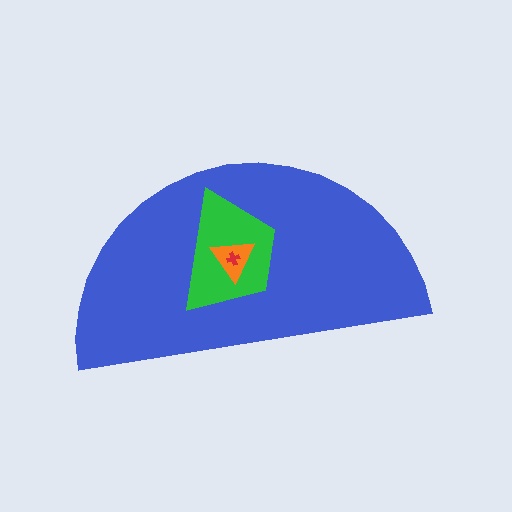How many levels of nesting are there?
4.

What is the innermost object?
The red cross.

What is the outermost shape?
The blue semicircle.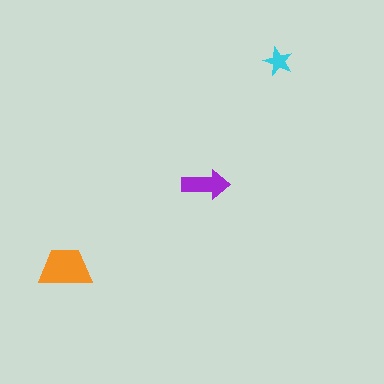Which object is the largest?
The orange trapezoid.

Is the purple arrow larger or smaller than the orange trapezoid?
Smaller.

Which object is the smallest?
The cyan star.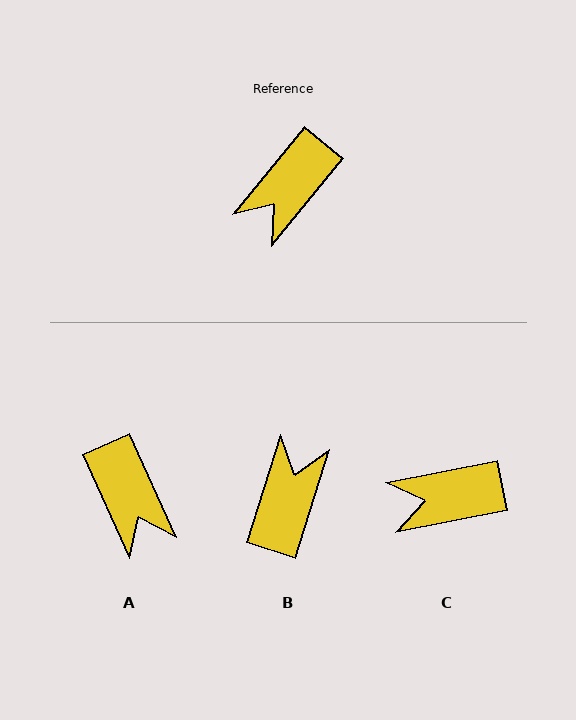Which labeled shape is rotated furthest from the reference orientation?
B, about 158 degrees away.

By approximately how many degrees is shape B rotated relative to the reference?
Approximately 158 degrees clockwise.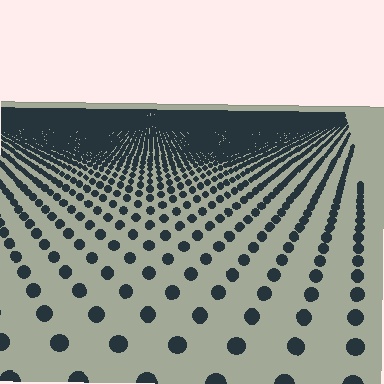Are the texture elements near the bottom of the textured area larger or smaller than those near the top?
Larger. Near the bottom, elements are closer to the viewer and appear at a bigger on-screen size.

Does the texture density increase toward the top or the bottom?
Density increases toward the top.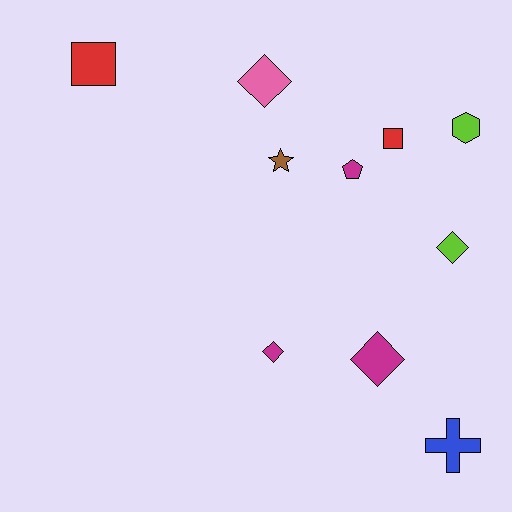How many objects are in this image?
There are 10 objects.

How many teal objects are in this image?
There are no teal objects.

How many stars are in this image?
There is 1 star.